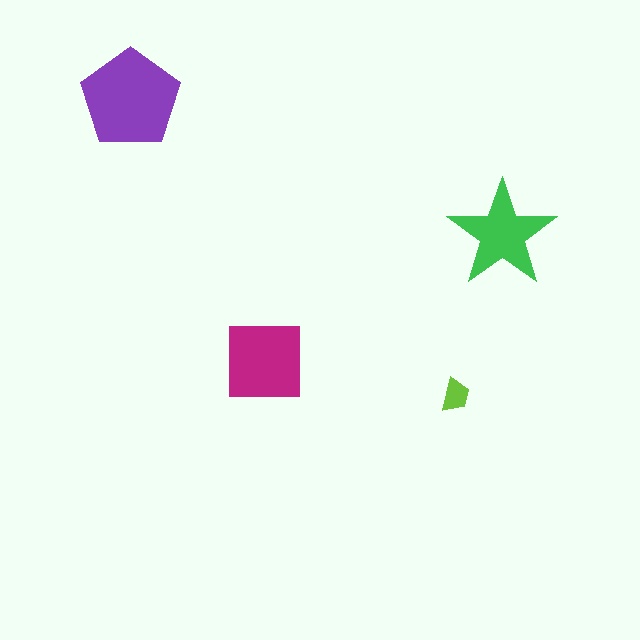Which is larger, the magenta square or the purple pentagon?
The purple pentagon.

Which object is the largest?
The purple pentagon.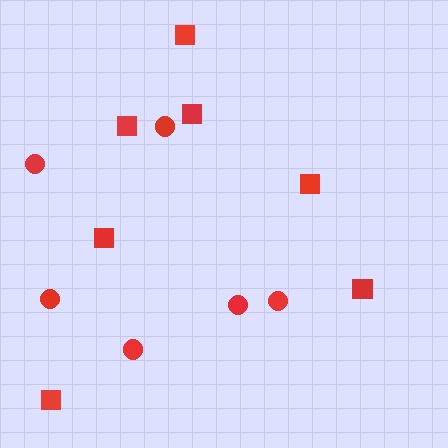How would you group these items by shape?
There are 2 groups: one group of squares (7) and one group of circles (6).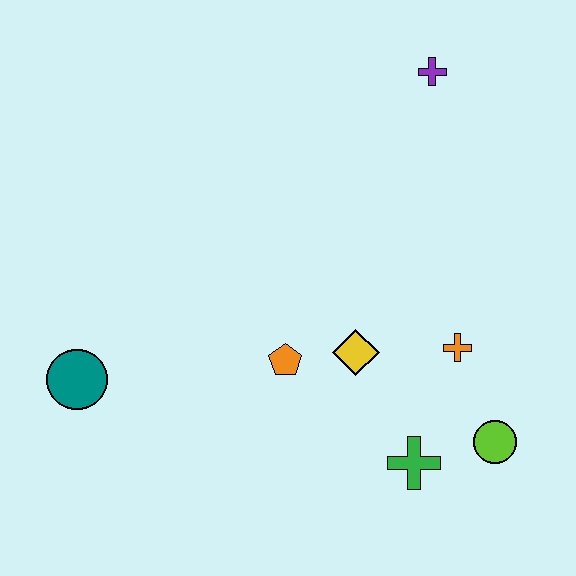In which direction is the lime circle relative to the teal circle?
The lime circle is to the right of the teal circle.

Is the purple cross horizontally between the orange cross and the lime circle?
No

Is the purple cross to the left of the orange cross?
Yes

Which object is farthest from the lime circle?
The teal circle is farthest from the lime circle.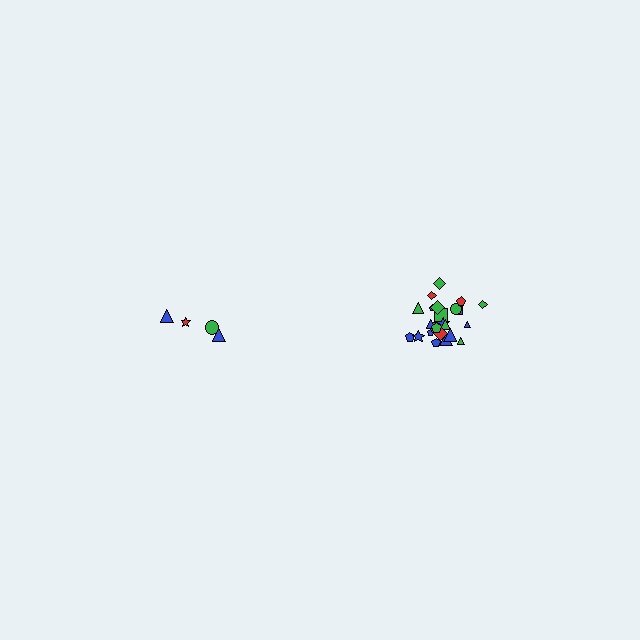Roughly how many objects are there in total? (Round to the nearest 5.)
Roughly 30 objects in total.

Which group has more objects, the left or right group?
The right group.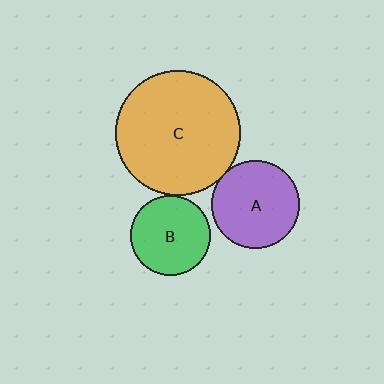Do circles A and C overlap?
Yes.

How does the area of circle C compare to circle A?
Approximately 2.0 times.